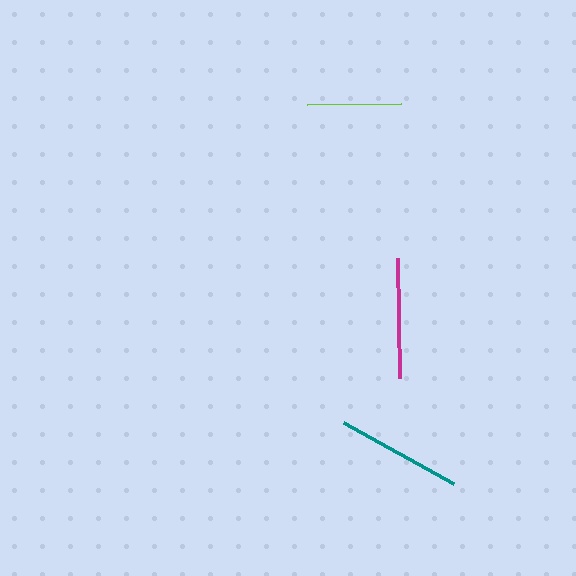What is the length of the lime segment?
The lime segment is approximately 95 pixels long.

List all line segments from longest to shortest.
From longest to shortest: teal, magenta, lime.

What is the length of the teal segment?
The teal segment is approximately 126 pixels long.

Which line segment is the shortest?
The lime line is the shortest at approximately 95 pixels.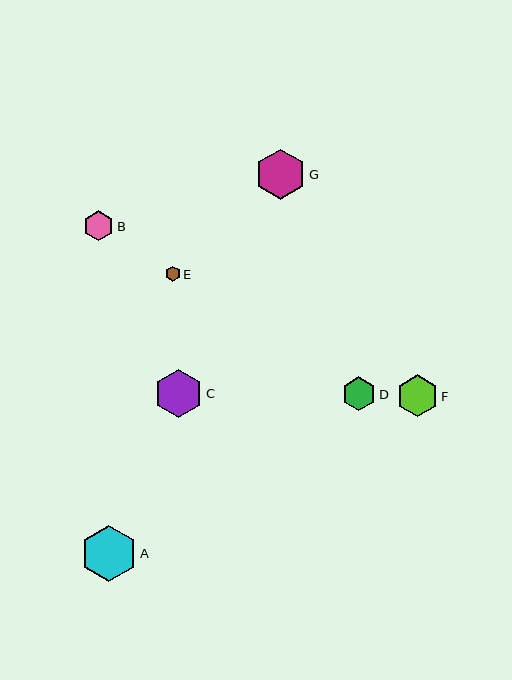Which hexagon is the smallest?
Hexagon E is the smallest with a size of approximately 15 pixels.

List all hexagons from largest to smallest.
From largest to smallest: A, G, C, F, D, B, E.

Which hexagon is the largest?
Hexagon A is the largest with a size of approximately 56 pixels.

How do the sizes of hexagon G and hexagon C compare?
Hexagon G and hexagon C are approximately the same size.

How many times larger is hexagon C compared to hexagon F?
Hexagon C is approximately 1.2 times the size of hexagon F.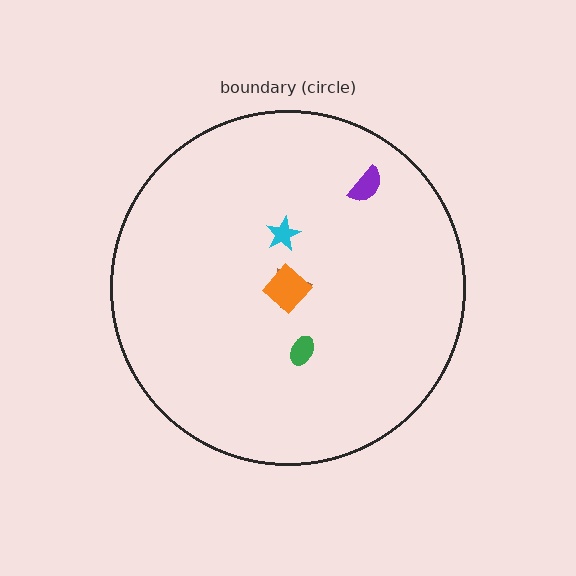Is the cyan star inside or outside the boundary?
Inside.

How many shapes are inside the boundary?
5 inside, 0 outside.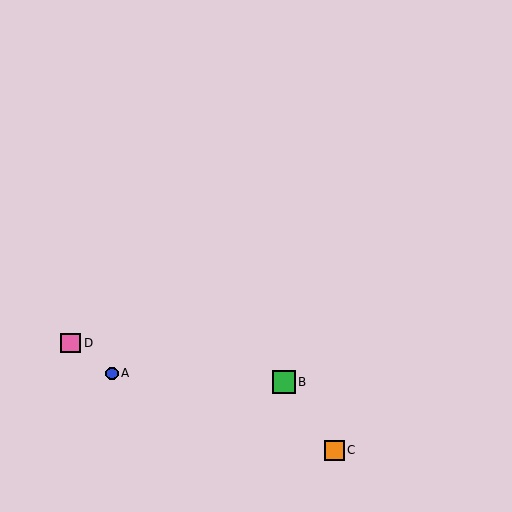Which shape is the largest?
The green square (labeled B) is the largest.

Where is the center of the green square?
The center of the green square is at (284, 382).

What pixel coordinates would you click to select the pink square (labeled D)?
Click at (71, 343) to select the pink square D.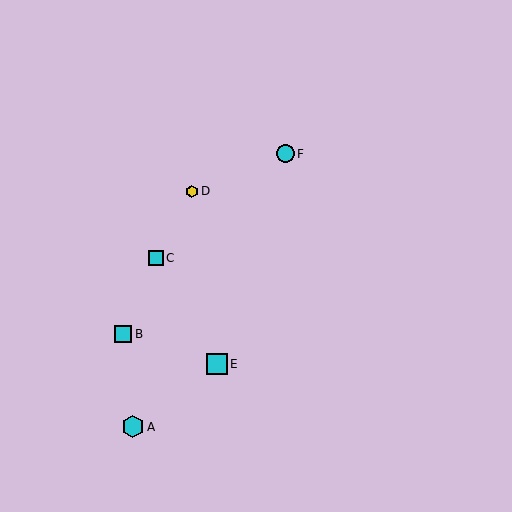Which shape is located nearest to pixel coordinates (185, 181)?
The yellow hexagon (labeled D) at (192, 191) is nearest to that location.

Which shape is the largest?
The cyan hexagon (labeled A) is the largest.